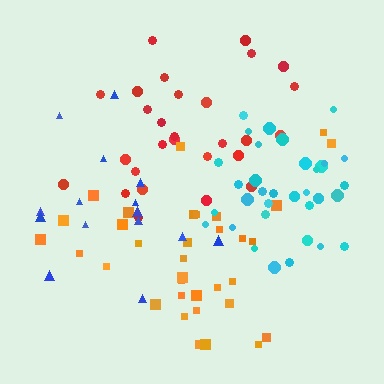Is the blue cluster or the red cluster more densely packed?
Red.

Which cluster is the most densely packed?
Cyan.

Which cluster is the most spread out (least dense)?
Blue.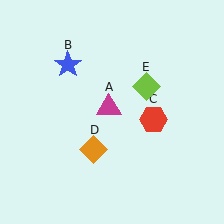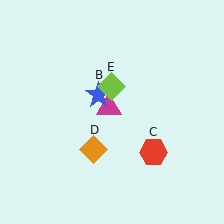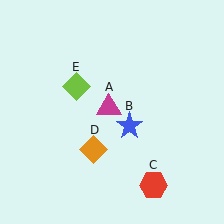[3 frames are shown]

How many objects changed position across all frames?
3 objects changed position: blue star (object B), red hexagon (object C), lime diamond (object E).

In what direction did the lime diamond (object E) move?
The lime diamond (object E) moved left.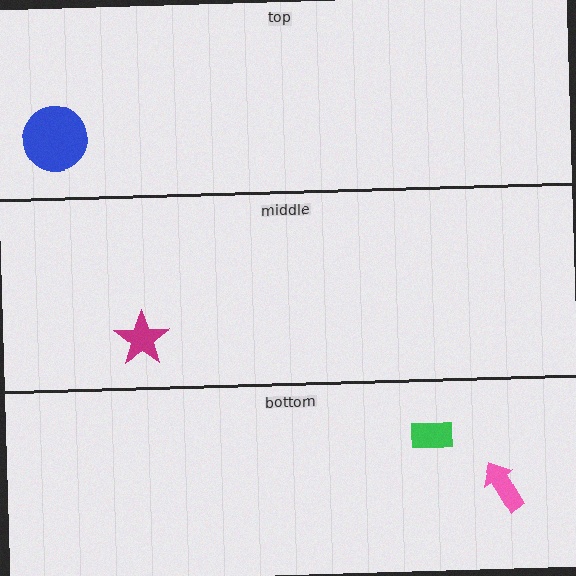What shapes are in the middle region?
The magenta star.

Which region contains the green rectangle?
The bottom region.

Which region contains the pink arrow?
The bottom region.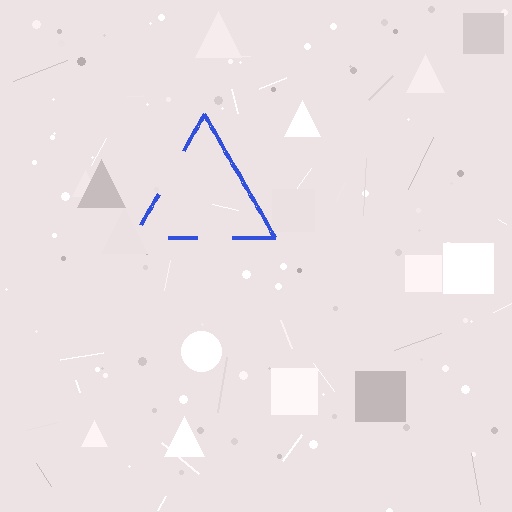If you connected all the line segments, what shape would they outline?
They would outline a triangle.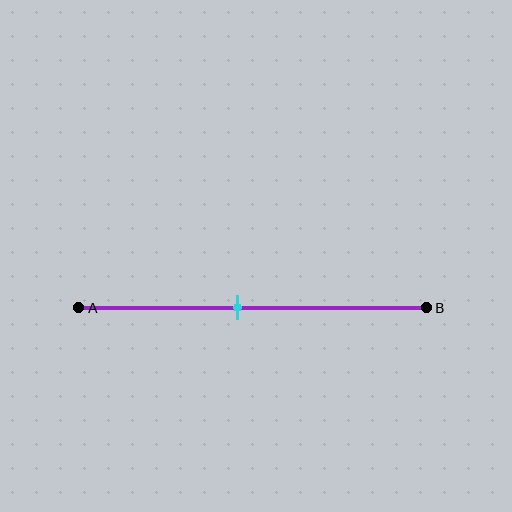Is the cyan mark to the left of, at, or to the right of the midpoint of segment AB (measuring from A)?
The cyan mark is to the left of the midpoint of segment AB.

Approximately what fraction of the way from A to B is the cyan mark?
The cyan mark is approximately 45% of the way from A to B.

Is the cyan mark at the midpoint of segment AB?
No, the mark is at about 45% from A, not at the 50% midpoint.